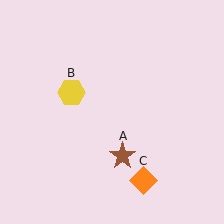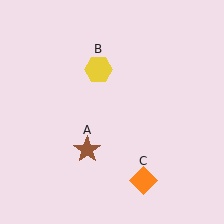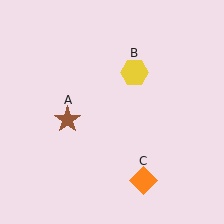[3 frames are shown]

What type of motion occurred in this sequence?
The brown star (object A), yellow hexagon (object B) rotated clockwise around the center of the scene.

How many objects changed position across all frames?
2 objects changed position: brown star (object A), yellow hexagon (object B).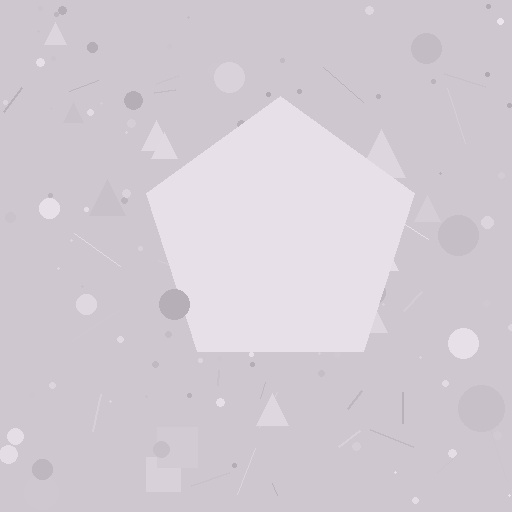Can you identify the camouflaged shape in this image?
The camouflaged shape is a pentagon.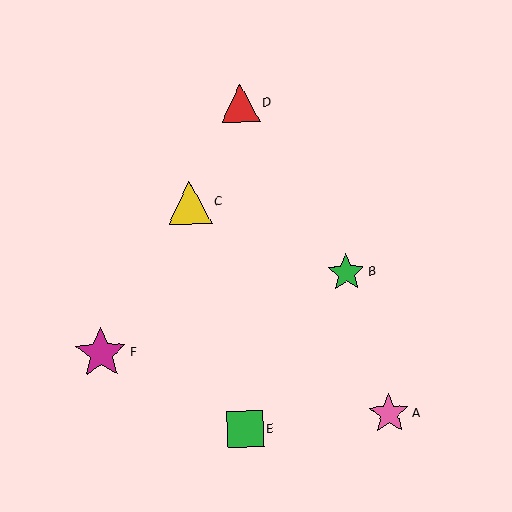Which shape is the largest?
The magenta star (labeled F) is the largest.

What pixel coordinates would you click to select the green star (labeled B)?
Click at (346, 273) to select the green star B.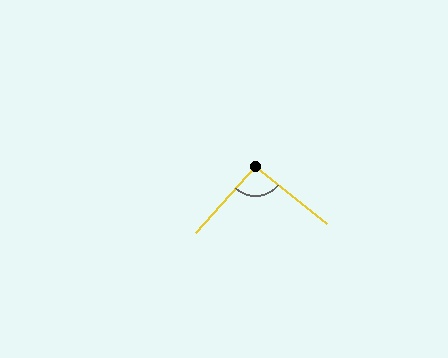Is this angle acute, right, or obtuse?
It is approximately a right angle.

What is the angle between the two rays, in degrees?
Approximately 93 degrees.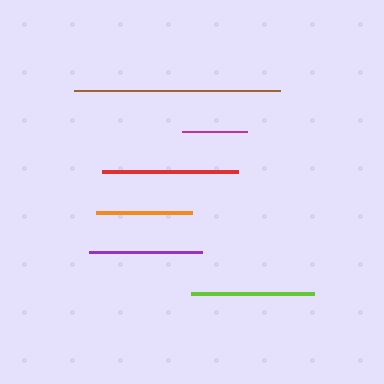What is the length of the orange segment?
The orange segment is approximately 96 pixels long.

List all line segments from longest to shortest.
From longest to shortest: brown, red, lime, purple, orange, magenta.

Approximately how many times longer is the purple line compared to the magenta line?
The purple line is approximately 1.8 times the length of the magenta line.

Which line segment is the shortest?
The magenta line is the shortest at approximately 65 pixels.